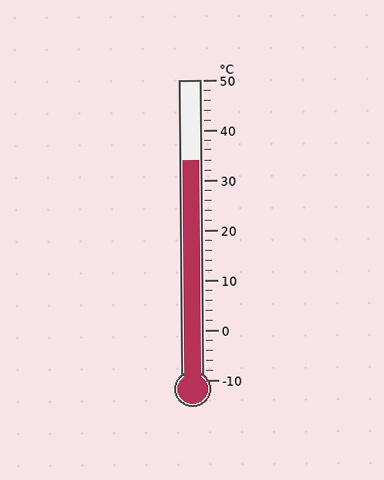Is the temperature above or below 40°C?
The temperature is below 40°C.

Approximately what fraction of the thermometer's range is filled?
The thermometer is filled to approximately 75% of its range.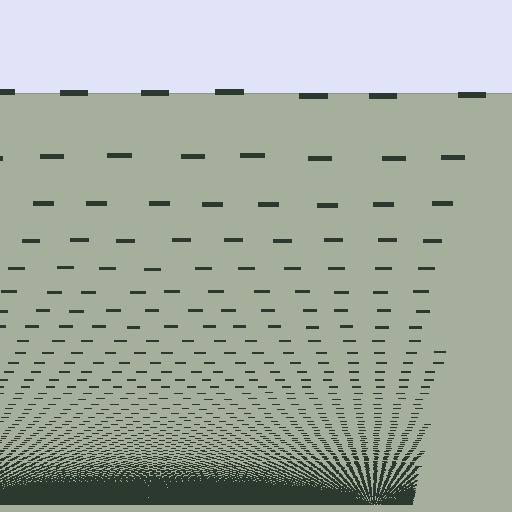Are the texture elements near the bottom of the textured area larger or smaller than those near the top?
Smaller. The gradient is inverted — elements near the bottom are smaller and denser.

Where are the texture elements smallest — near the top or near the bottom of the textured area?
Near the bottom.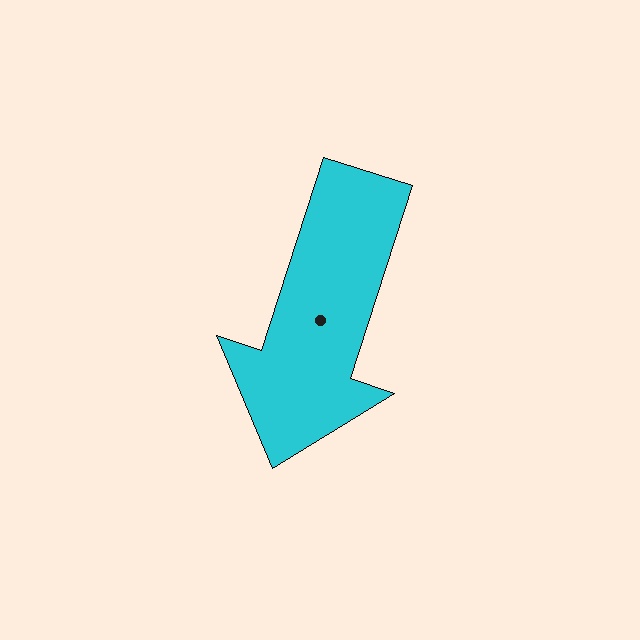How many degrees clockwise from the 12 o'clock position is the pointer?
Approximately 198 degrees.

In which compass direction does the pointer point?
South.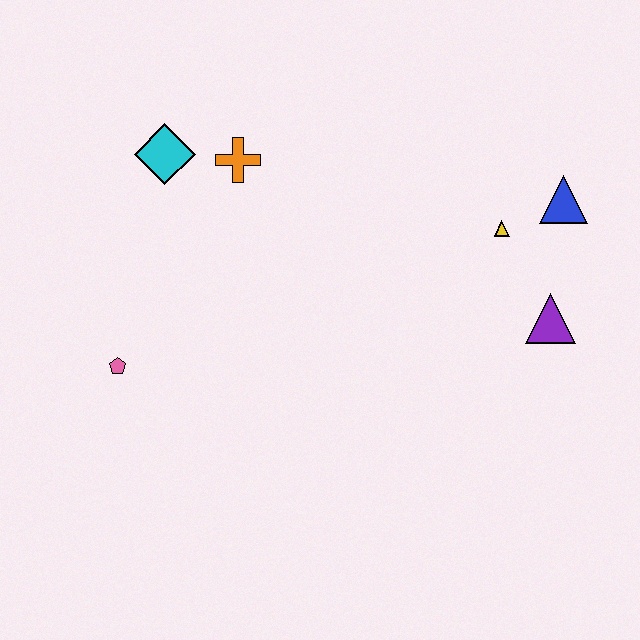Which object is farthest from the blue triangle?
The pink pentagon is farthest from the blue triangle.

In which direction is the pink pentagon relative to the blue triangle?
The pink pentagon is to the left of the blue triangle.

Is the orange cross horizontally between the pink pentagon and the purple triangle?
Yes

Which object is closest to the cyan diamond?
The orange cross is closest to the cyan diamond.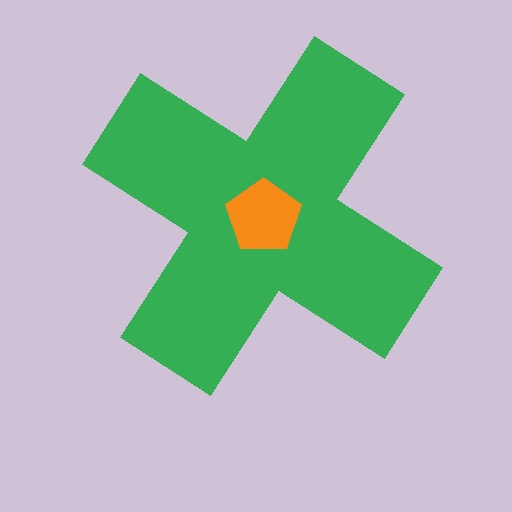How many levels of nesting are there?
2.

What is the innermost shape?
The orange pentagon.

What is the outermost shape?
The green cross.